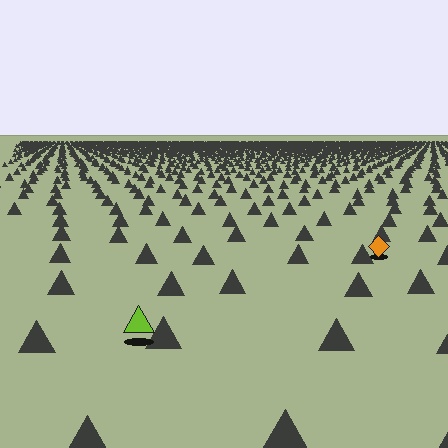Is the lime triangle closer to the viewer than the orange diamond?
Yes. The lime triangle is closer — you can tell from the texture gradient: the ground texture is coarser near it.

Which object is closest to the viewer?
The lime triangle is closest. The texture marks near it are larger and more spread out.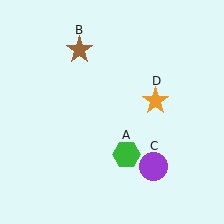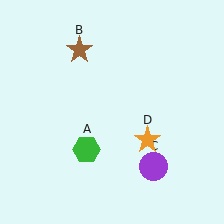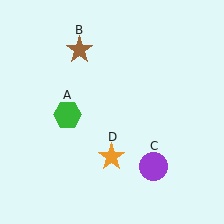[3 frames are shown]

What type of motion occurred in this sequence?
The green hexagon (object A), orange star (object D) rotated clockwise around the center of the scene.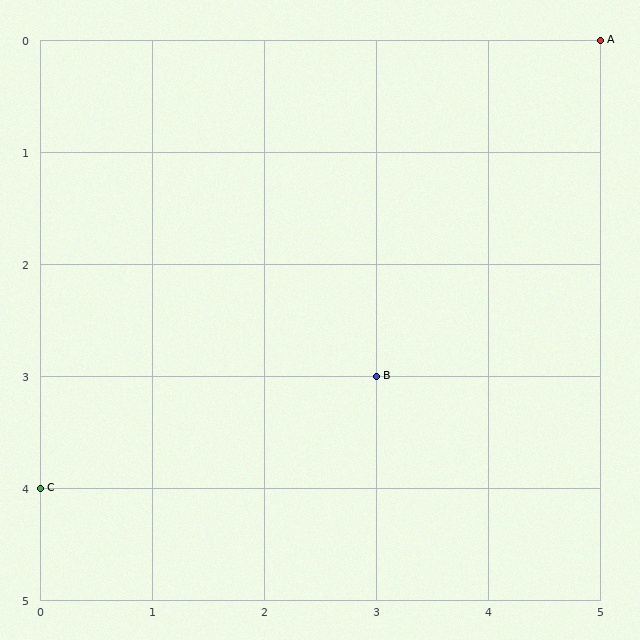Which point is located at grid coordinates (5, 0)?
Point A is at (5, 0).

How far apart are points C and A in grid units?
Points C and A are 5 columns and 4 rows apart (about 6.4 grid units diagonally).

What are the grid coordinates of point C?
Point C is at grid coordinates (0, 4).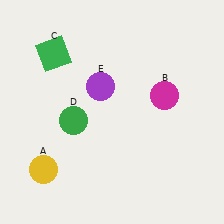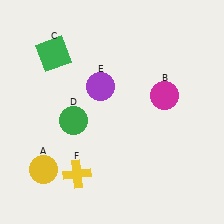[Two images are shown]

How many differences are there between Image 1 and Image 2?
There is 1 difference between the two images.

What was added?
A yellow cross (F) was added in Image 2.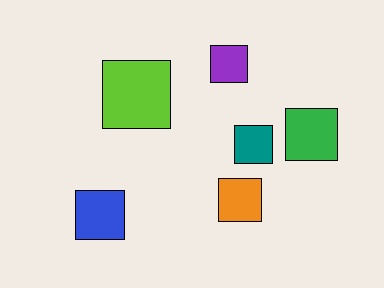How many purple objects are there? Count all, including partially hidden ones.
There is 1 purple object.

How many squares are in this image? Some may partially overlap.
There are 6 squares.